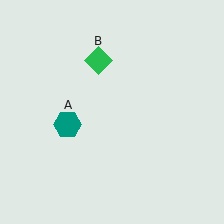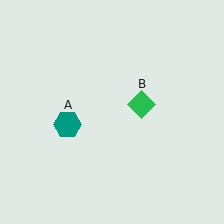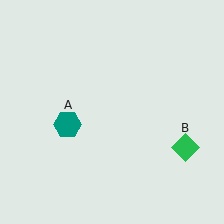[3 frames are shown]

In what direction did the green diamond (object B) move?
The green diamond (object B) moved down and to the right.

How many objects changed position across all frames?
1 object changed position: green diamond (object B).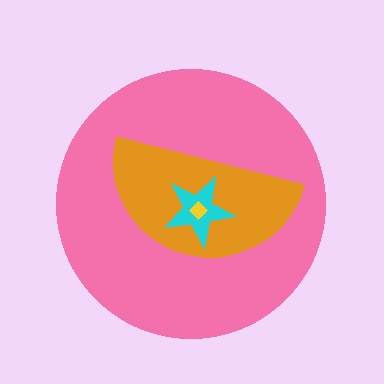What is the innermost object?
The yellow diamond.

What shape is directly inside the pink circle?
The orange semicircle.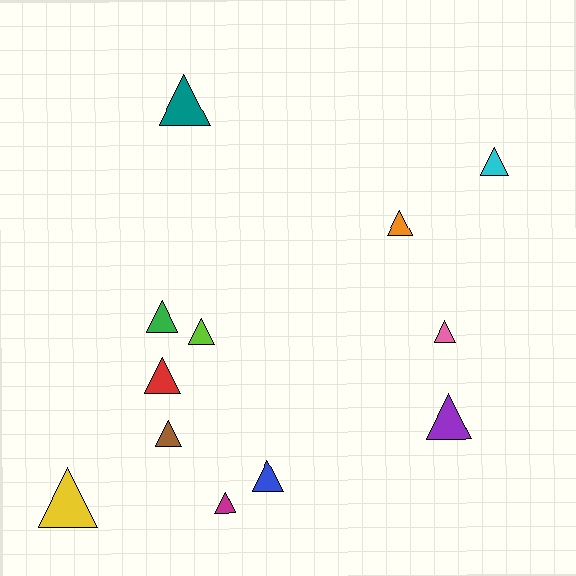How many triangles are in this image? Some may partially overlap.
There are 12 triangles.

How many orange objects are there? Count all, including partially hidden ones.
There is 1 orange object.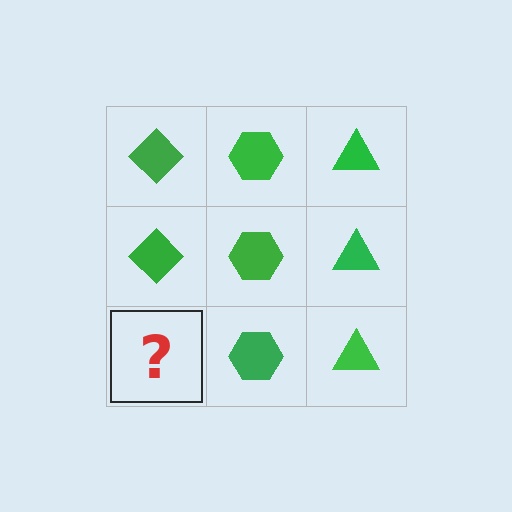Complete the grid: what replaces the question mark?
The question mark should be replaced with a green diamond.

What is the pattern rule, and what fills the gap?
The rule is that each column has a consistent shape. The gap should be filled with a green diamond.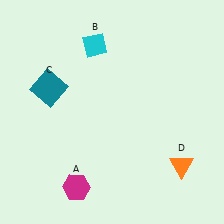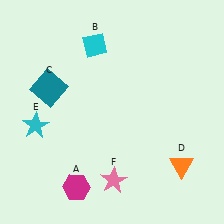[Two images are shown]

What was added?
A cyan star (E), a pink star (F) were added in Image 2.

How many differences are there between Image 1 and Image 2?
There are 2 differences between the two images.